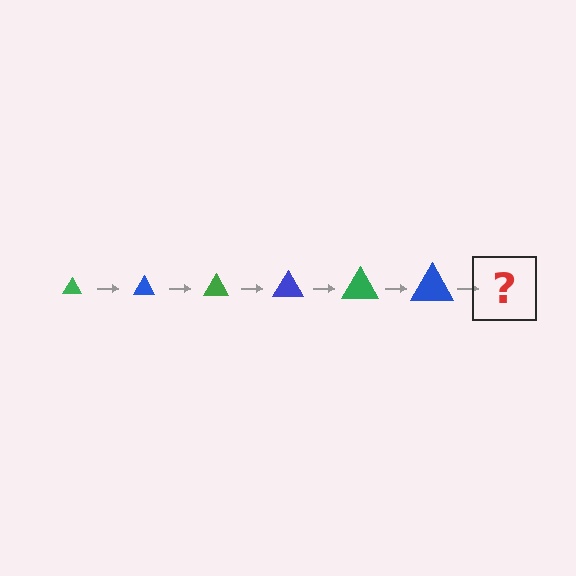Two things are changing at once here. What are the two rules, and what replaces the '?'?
The two rules are that the triangle grows larger each step and the color cycles through green and blue. The '?' should be a green triangle, larger than the previous one.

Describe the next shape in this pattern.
It should be a green triangle, larger than the previous one.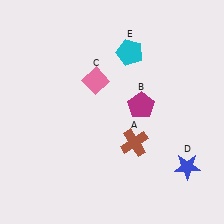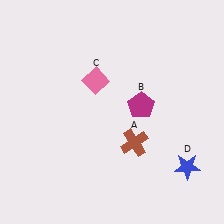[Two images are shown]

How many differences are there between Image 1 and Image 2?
There is 1 difference between the two images.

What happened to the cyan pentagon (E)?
The cyan pentagon (E) was removed in Image 2. It was in the top-right area of Image 1.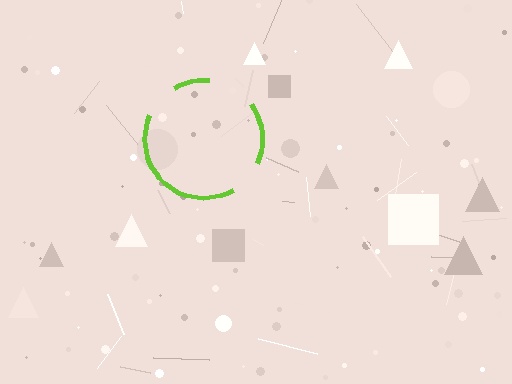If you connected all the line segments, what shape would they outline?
They would outline a circle.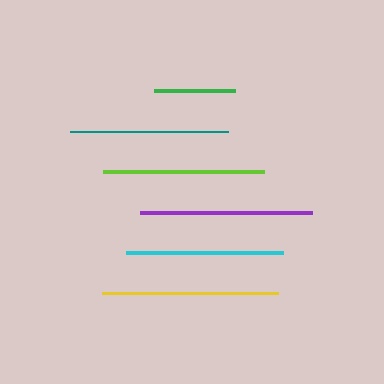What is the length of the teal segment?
The teal segment is approximately 158 pixels long.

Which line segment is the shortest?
The green line is the shortest at approximately 82 pixels.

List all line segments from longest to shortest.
From longest to shortest: yellow, purple, lime, teal, cyan, green.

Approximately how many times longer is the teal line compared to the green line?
The teal line is approximately 1.9 times the length of the green line.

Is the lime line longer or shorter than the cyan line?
The lime line is longer than the cyan line.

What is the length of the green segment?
The green segment is approximately 82 pixels long.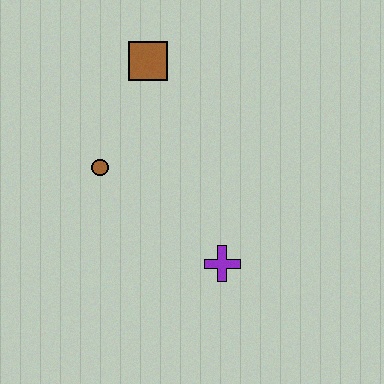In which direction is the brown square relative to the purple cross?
The brown square is above the purple cross.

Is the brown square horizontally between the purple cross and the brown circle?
Yes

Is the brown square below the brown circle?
No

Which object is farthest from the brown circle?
The purple cross is farthest from the brown circle.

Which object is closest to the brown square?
The brown circle is closest to the brown square.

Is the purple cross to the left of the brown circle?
No